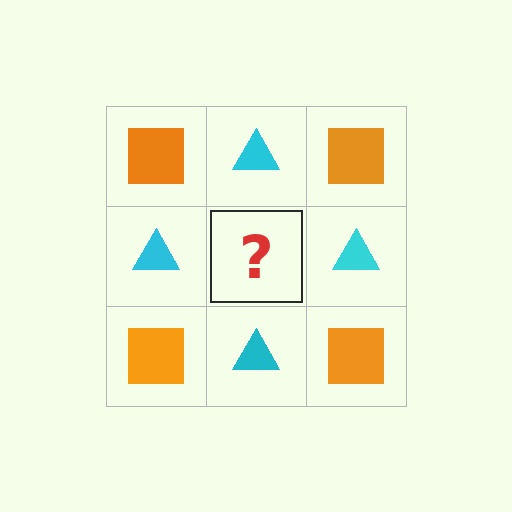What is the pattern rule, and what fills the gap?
The rule is that it alternates orange square and cyan triangle in a checkerboard pattern. The gap should be filled with an orange square.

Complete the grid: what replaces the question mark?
The question mark should be replaced with an orange square.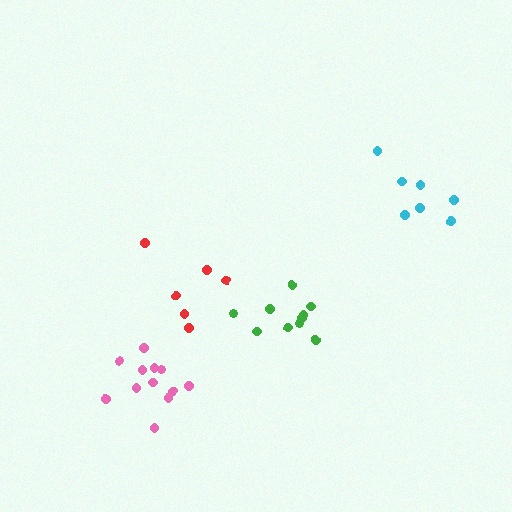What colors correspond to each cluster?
The clusters are colored: cyan, red, green, pink.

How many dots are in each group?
Group 1: 7 dots, Group 2: 6 dots, Group 3: 10 dots, Group 4: 12 dots (35 total).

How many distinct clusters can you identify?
There are 4 distinct clusters.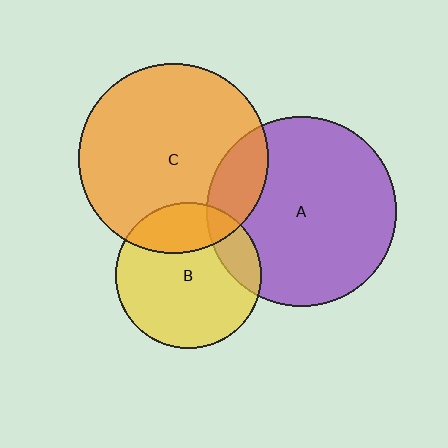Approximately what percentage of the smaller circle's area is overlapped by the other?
Approximately 15%.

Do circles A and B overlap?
Yes.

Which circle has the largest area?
Circle C (orange).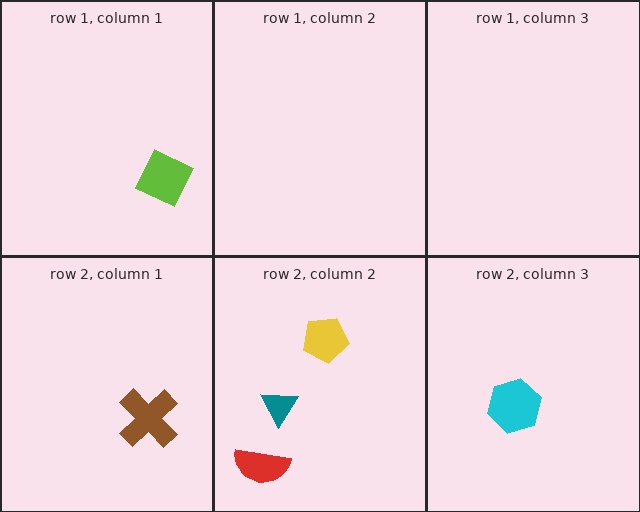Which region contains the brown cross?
The row 2, column 1 region.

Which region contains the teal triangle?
The row 2, column 2 region.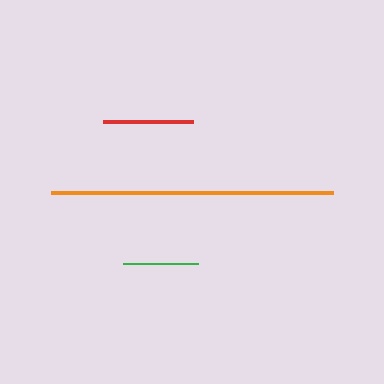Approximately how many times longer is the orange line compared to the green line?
The orange line is approximately 3.7 times the length of the green line.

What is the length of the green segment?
The green segment is approximately 76 pixels long.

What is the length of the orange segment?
The orange segment is approximately 282 pixels long.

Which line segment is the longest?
The orange line is the longest at approximately 282 pixels.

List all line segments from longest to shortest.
From longest to shortest: orange, red, green.